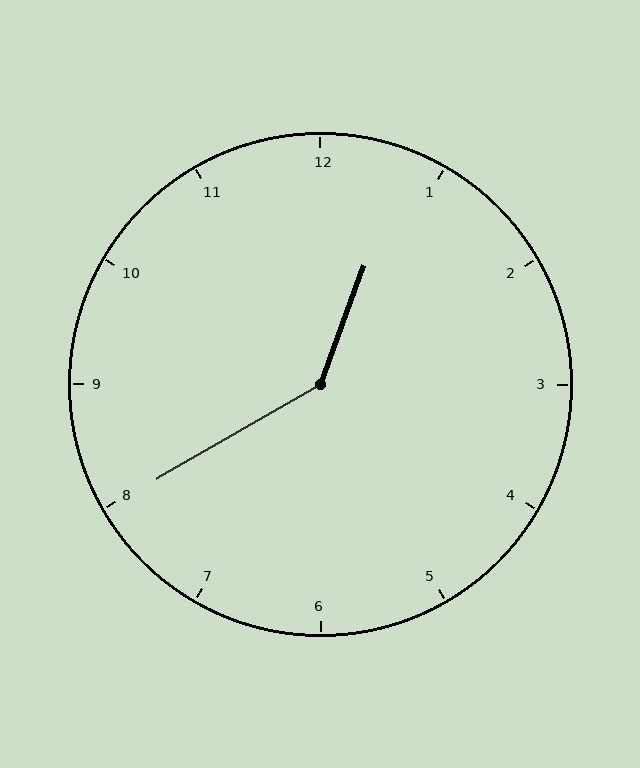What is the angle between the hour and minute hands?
Approximately 140 degrees.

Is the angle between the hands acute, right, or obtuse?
It is obtuse.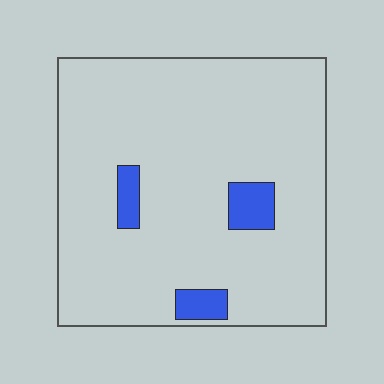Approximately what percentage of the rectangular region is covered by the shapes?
Approximately 5%.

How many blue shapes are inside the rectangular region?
3.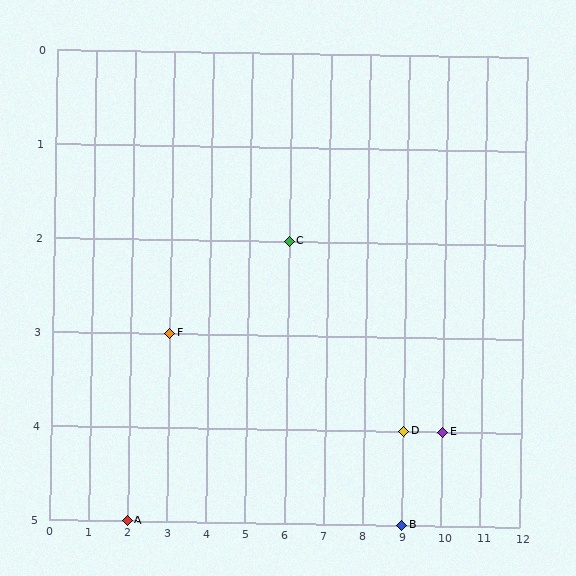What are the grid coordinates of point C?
Point C is at grid coordinates (6, 2).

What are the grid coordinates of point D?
Point D is at grid coordinates (9, 4).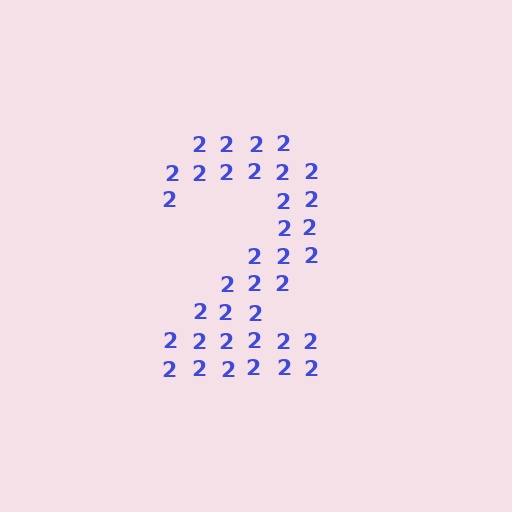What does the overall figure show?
The overall figure shows the digit 2.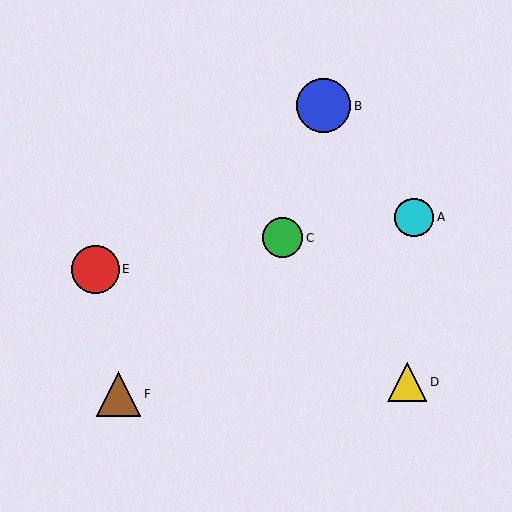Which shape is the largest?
The blue circle (labeled B) is the largest.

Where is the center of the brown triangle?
The center of the brown triangle is at (118, 394).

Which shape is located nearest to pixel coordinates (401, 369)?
The yellow triangle (labeled D) at (407, 382) is nearest to that location.